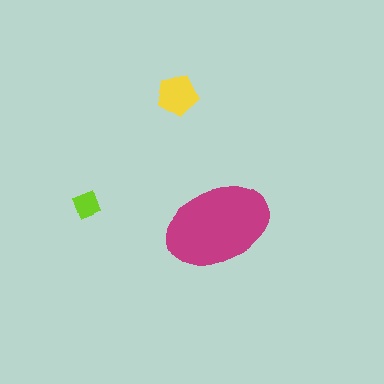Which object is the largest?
The magenta ellipse.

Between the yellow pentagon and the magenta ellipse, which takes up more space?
The magenta ellipse.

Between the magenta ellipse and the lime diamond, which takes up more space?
The magenta ellipse.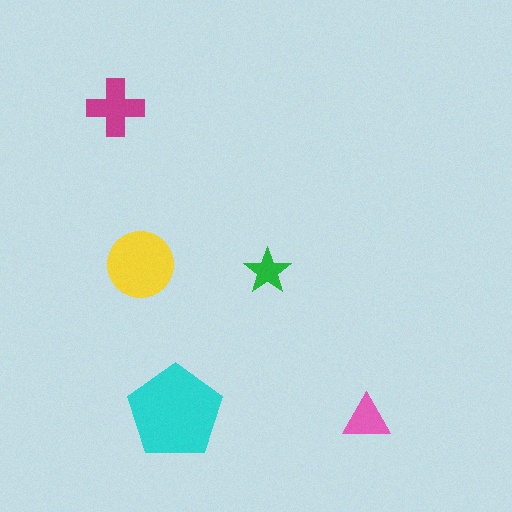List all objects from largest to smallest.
The cyan pentagon, the yellow circle, the magenta cross, the pink triangle, the green star.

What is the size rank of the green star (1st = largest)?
5th.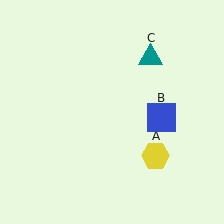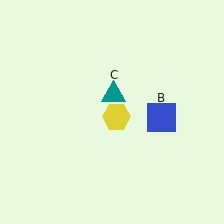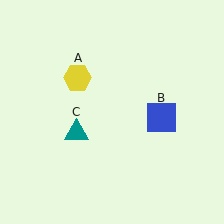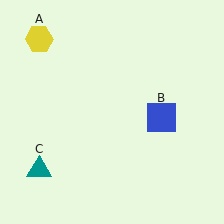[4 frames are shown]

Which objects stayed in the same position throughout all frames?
Blue square (object B) remained stationary.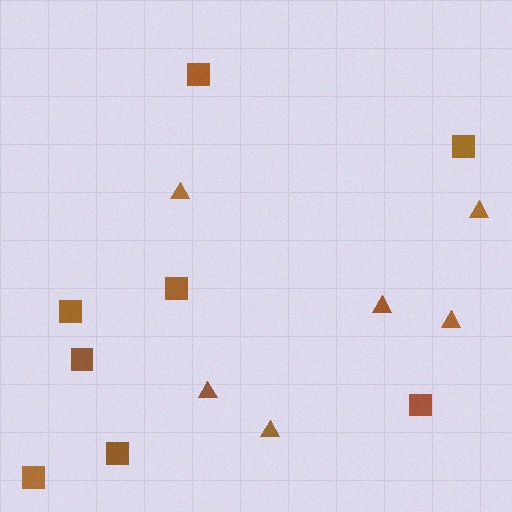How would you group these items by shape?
There are 2 groups: one group of triangles (6) and one group of squares (8).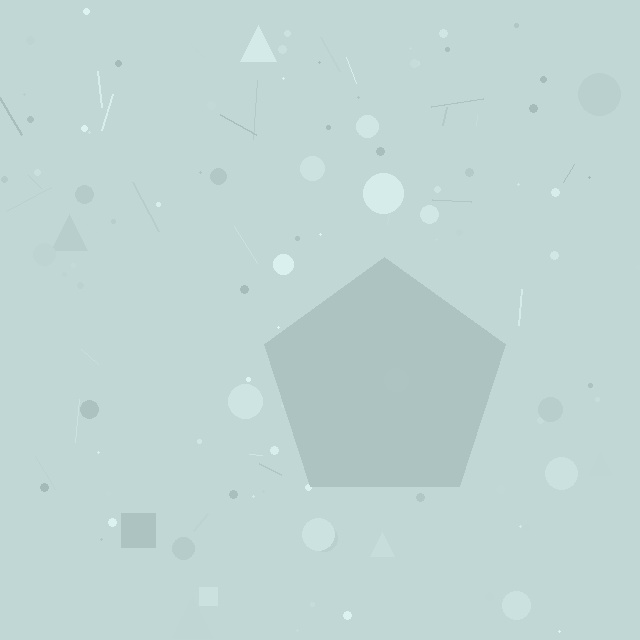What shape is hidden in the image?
A pentagon is hidden in the image.